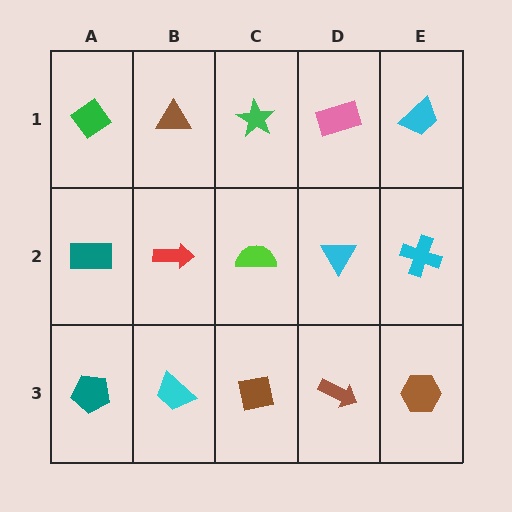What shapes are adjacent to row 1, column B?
A red arrow (row 2, column B), a green diamond (row 1, column A), a green star (row 1, column C).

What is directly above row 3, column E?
A cyan cross.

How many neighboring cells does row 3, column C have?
3.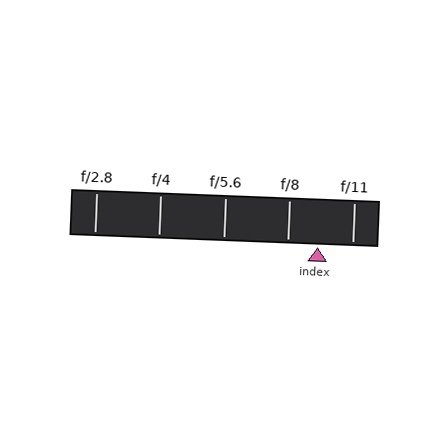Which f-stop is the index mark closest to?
The index mark is closest to f/8.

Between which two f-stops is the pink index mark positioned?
The index mark is between f/8 and f/11.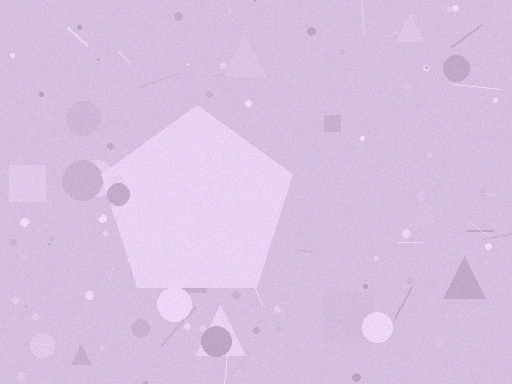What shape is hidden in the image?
A pentagon is hidden in the image.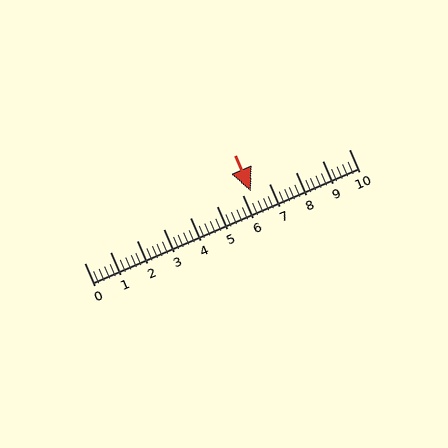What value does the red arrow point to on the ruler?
The red arrow points to approximately 6.3.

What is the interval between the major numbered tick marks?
The major tick marks are spaced 1 units apart.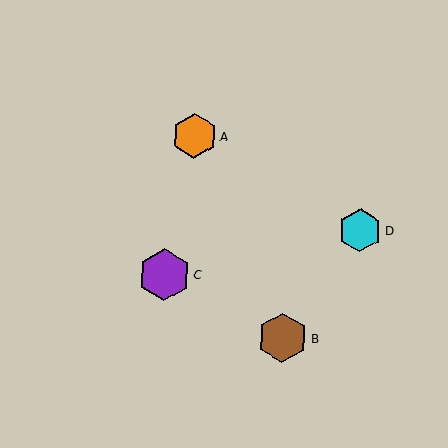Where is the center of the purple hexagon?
The center of the purple hexagon is at (164, 275).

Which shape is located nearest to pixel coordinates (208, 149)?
The orange hexagon (labeled A) at (194, 136) is nearest to that location.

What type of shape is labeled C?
Shape C is a purple hexagon.